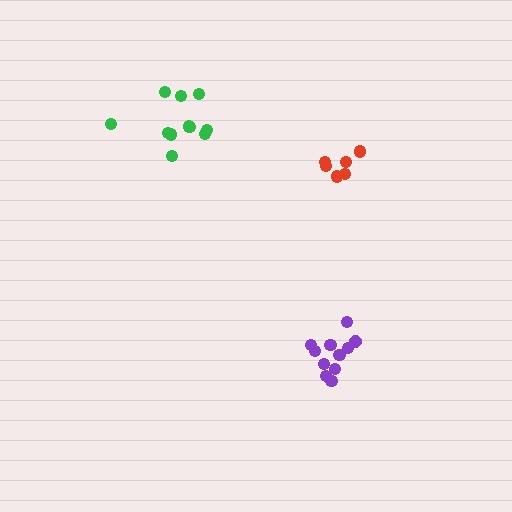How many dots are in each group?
Group 1: 11 dots, Group 2: 11 dots, Group 3: 6 dots (28 total).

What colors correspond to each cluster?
The clusters are colored: green, purple, red.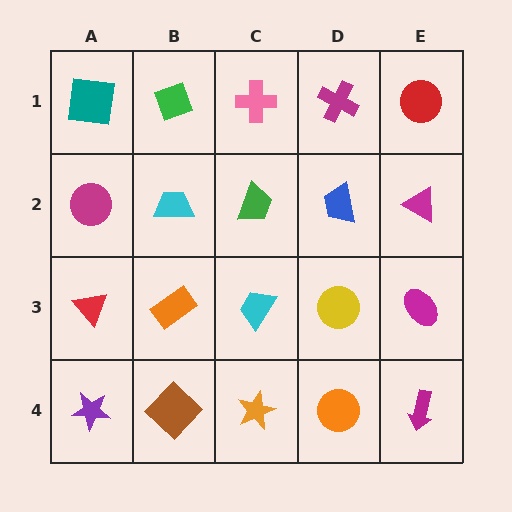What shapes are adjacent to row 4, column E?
A magenta ellipse (row 3, column E), an orange circle (row 4, column D).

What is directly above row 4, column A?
A red triangle.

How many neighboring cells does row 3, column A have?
3.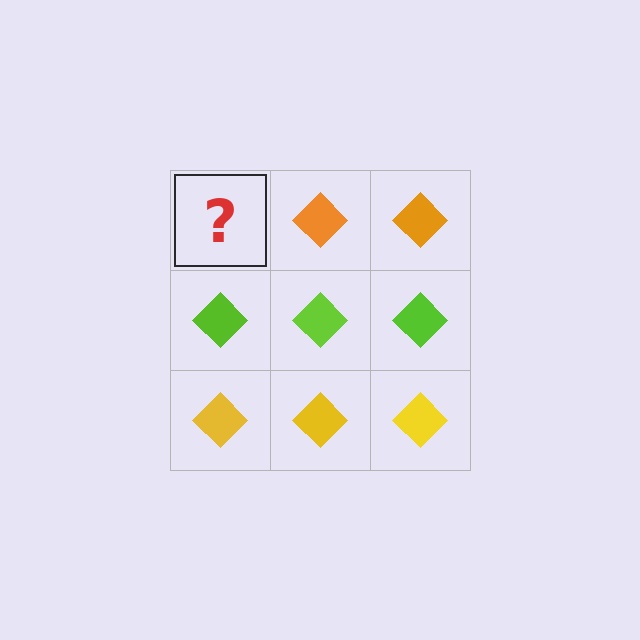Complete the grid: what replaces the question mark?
The question mark should be replaced with an orange diamond.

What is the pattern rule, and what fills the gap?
The rule is that each row has a consistent color. The gap should be filled with an orange diamond.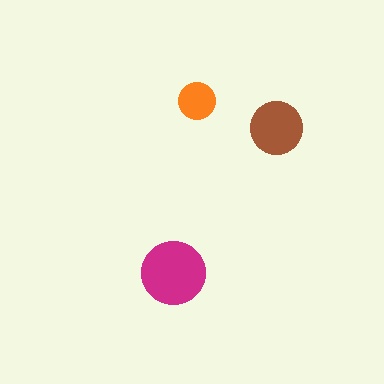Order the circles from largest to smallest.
the magenta one, the brown one, the orange one.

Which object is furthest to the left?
The magenta circle is leftmost.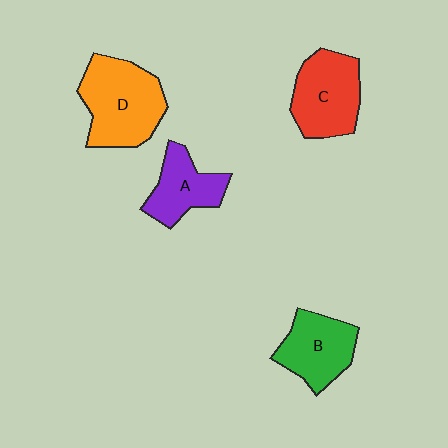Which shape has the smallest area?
Shape A (purple).